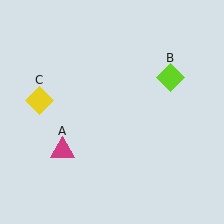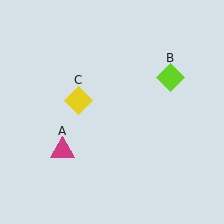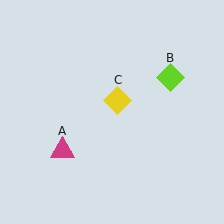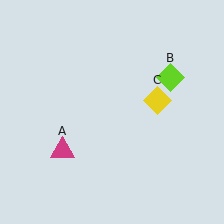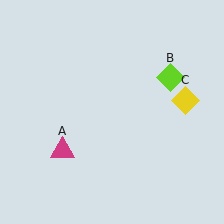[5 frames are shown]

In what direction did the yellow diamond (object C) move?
The yellow diamond (object C) moved right.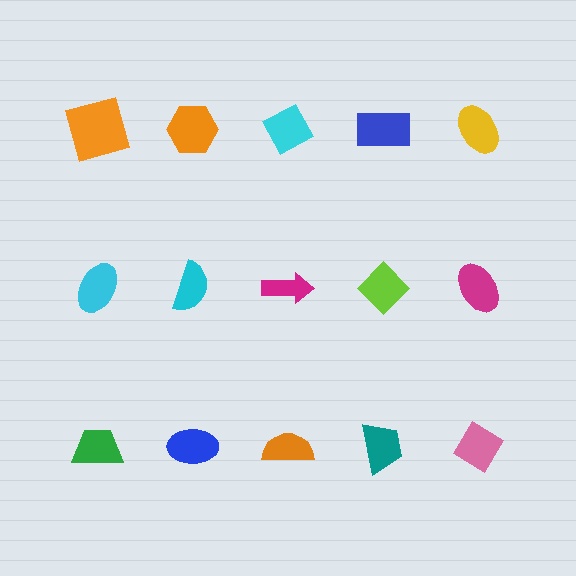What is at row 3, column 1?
A green trapezoid.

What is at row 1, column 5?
A yellow ellipse.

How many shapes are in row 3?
5 shapes.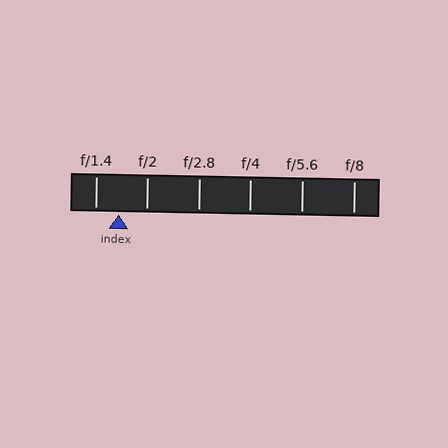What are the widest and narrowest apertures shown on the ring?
The widest aperture shown is f/1.4 and the narrowest is f/8.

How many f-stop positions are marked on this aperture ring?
There are 6 f-stop positions marked.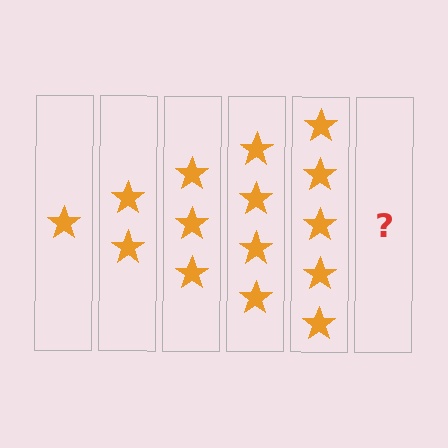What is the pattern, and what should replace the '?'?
The pattern is that each step adds one more star. The '?' should be 6 stars.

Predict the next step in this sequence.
The next step is 6 stars.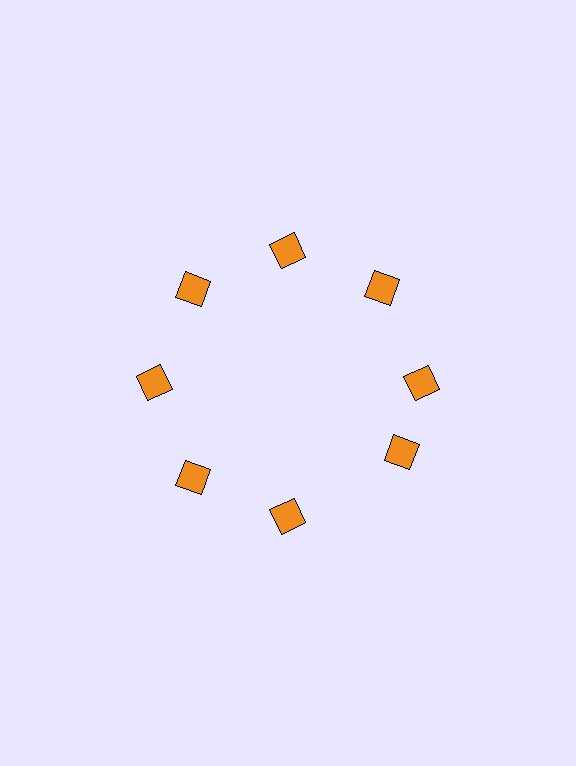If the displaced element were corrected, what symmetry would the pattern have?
It would have 8-fold rotational symmetry — the pattern would map onto itself every 45 degrees.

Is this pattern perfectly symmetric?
No. The 8 orange squares are arranged in a ring, but one element near the 4 o'clock position is rotated out of alignment along the ring, breaking the 8-fold rotational symmetry.